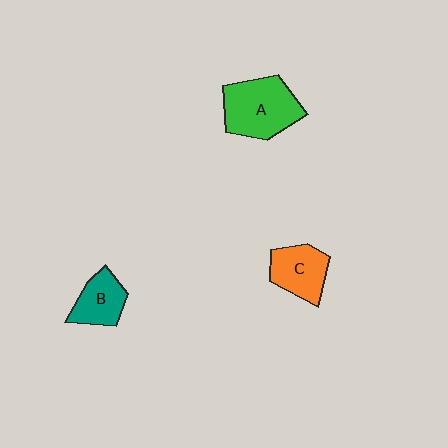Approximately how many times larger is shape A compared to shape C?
Approximately 1.5 times.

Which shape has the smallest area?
Shape B (teal).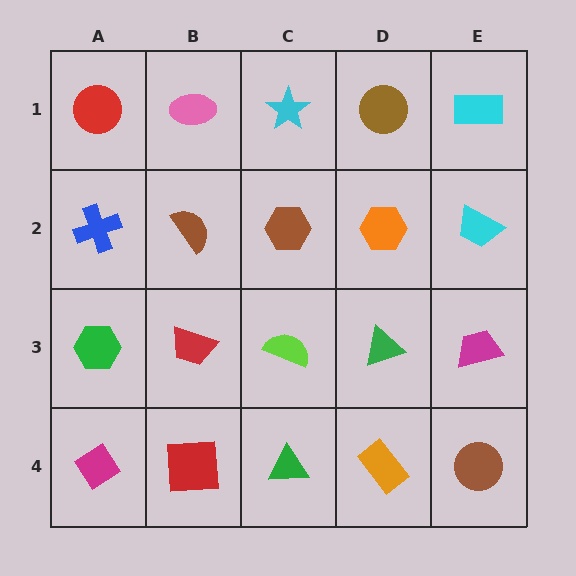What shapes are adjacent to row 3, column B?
A brown semicircle (row 2, column B), a red square (row 4, column B), a green hexagon (row 3, column A), a lime semicircle (row 3, column C).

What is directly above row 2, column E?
A cyan rectangle.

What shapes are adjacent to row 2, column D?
A brown circle (row 1, column D), a green triangle (row 3, column D), a brown hexagon (row 2, column C), a cyan trapezoid (row 2, column E).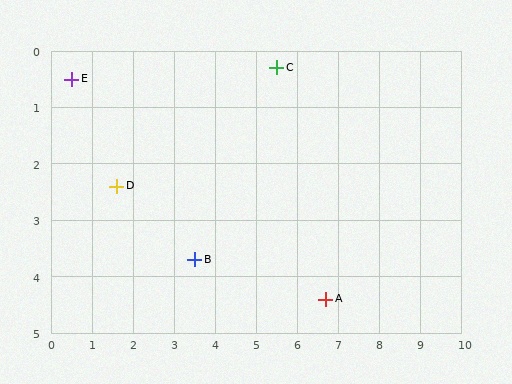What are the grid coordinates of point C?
Point C is at approximately (5.5, 0.3).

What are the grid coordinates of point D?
Point D is at approximately (1.6, 2.4).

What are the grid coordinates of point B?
Point B is at approximately (3.5, 3.7).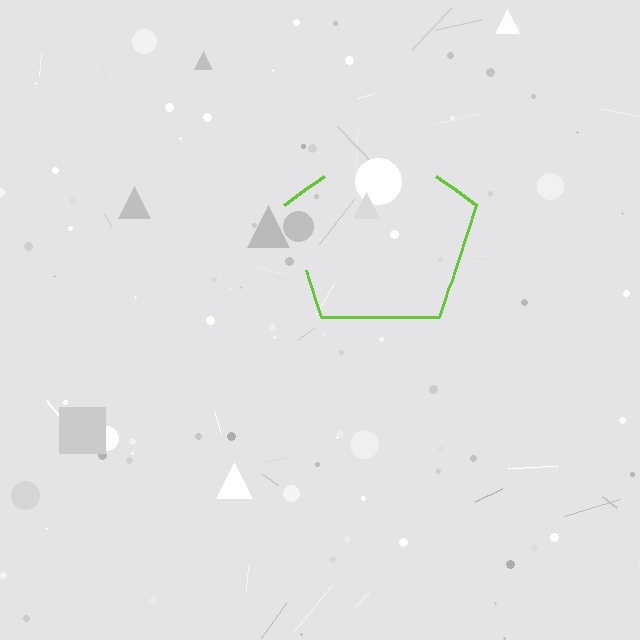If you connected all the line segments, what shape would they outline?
They would outline a pentagon.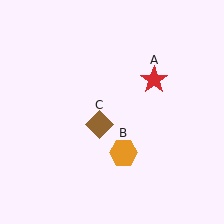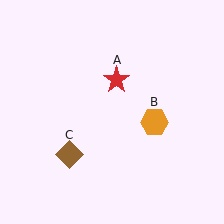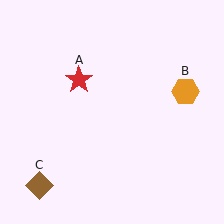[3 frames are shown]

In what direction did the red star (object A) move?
The red star (object A) moved left.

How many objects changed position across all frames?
3 objects changed position: red star (object A), orange hexagon (object B), brown diamond (object C).